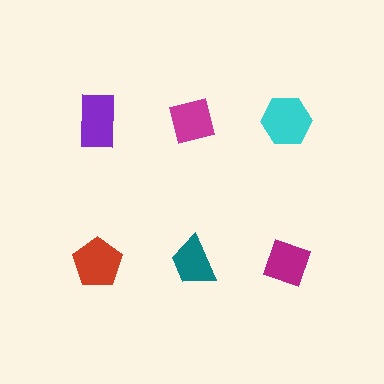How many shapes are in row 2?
3 shapes.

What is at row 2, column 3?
A magenta diamond.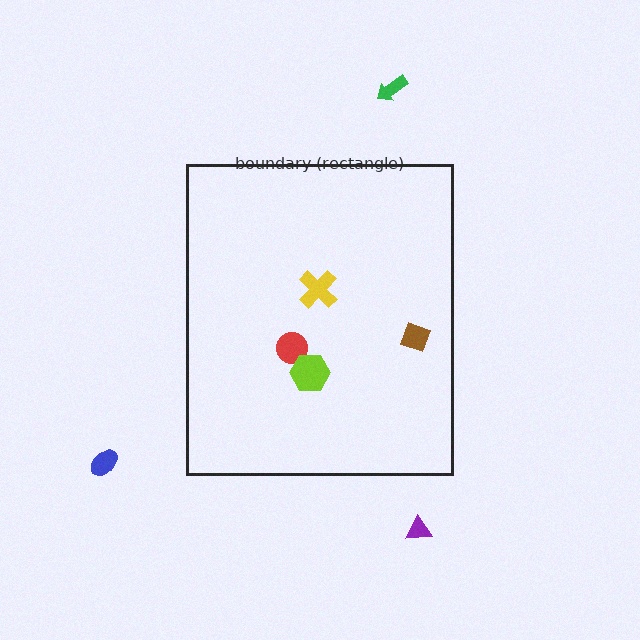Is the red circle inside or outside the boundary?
Inside.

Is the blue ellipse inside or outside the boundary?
Outside.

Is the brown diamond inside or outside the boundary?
Inside.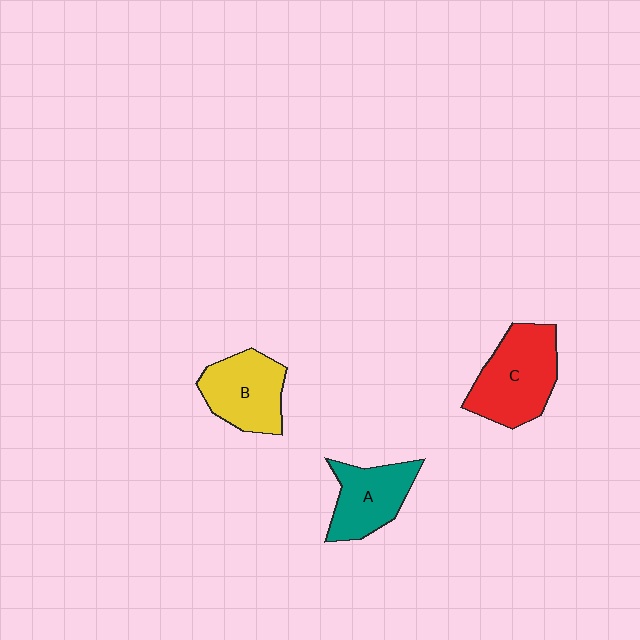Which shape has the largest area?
Shape C (red).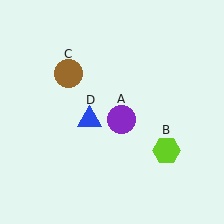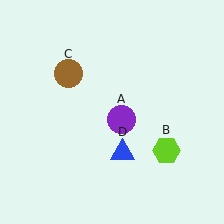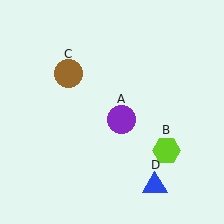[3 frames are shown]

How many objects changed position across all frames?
1 object changed position: blue triangle (object D).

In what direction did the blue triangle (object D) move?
The blue triangle (object D) moved down and to the right.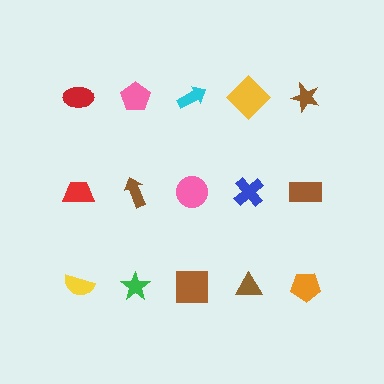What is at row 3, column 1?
A yellow semicircle.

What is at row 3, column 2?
A green star.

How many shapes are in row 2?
5 shapes.